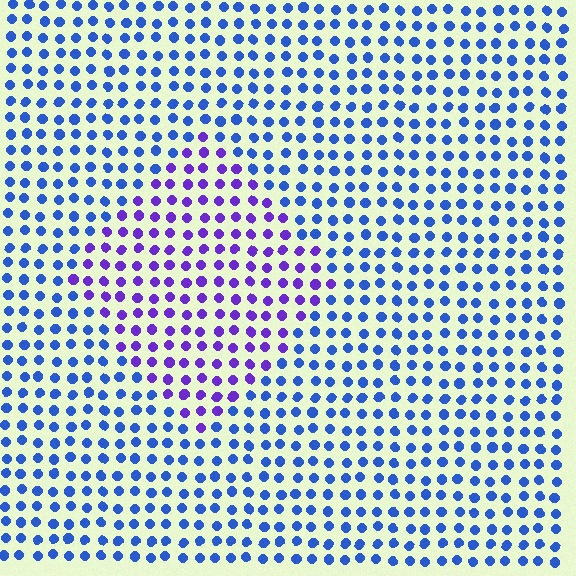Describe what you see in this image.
The image is filled with small blue elements in a uniform arrangement. A diamond-shaped region is visible where the elements are tinted to a slightly different hue, forming a subtle color boundary.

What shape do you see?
I see a diamond.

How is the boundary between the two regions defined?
The boundary is defined purely by a slight shift in hue (about 42 degrees). Spacing, size, and orientation are identical on both sides.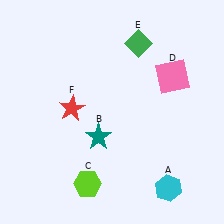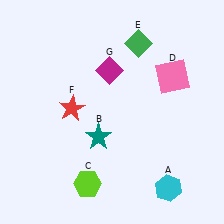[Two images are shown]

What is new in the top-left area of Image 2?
A magenta diamond (G) was added in the top-left area of Image 2.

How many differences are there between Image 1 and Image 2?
There is 1 difference between the two images.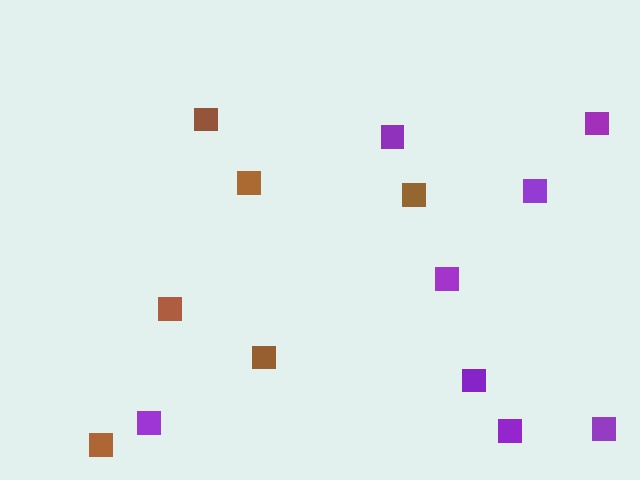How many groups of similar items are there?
There are 2 groups: one group of brown squares (6) and one group of purple squares (8).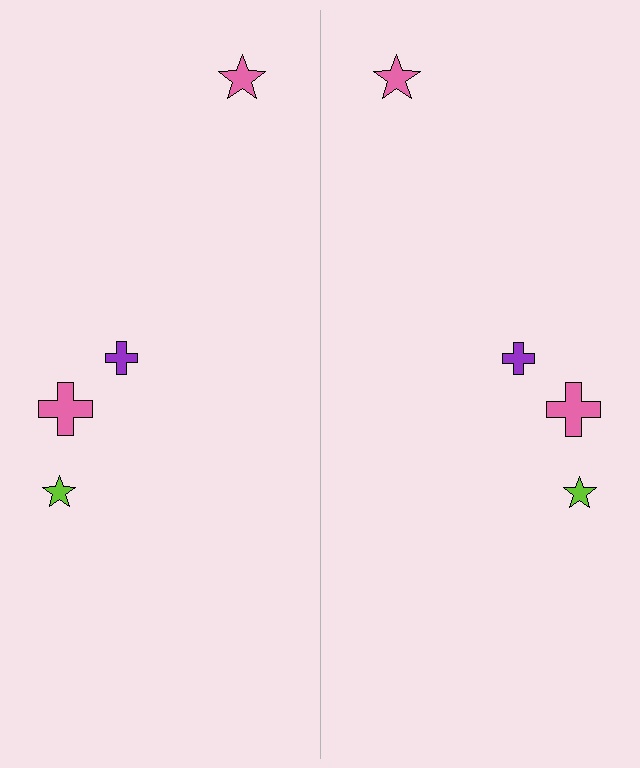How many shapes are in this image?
There are 8 shapes in this image.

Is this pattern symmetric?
Yes, this pattern has bilateral (reflection) symmetry.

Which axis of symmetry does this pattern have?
The pattern has a vertical axis of symmetry running through the center of the image.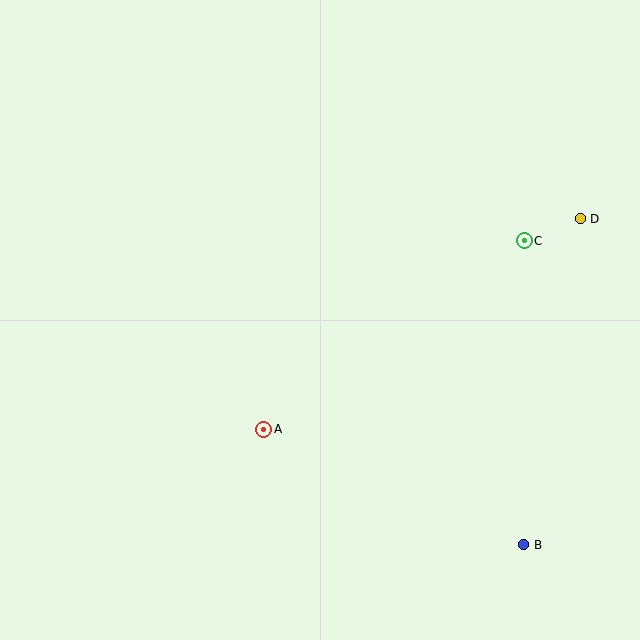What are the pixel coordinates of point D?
Point D is at (580, 219).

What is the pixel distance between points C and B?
The distance between C and B is 304 pixels.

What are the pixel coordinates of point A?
Point A is at (264, 429).